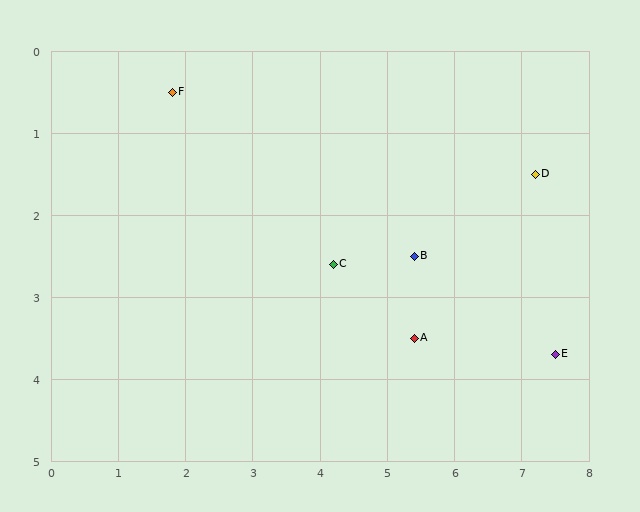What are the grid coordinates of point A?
Point A is at approximately (5.4, 3.5).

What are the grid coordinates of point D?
Point D is at approximately (7.2, 1.5).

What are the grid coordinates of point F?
Point F is at approximately (1.8, 0.5).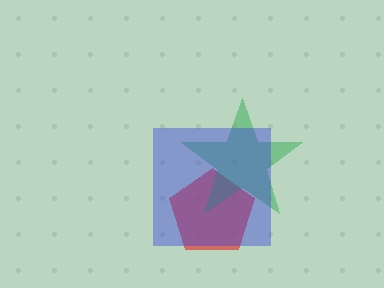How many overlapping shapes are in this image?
There are 3 overlapping shapes in the image.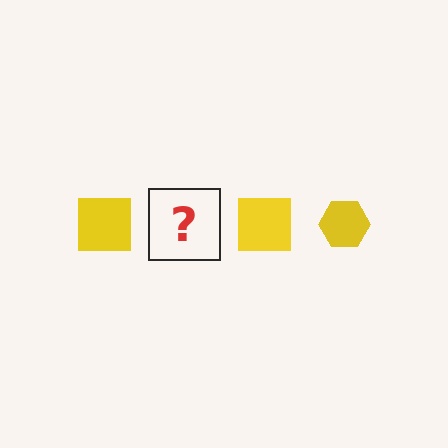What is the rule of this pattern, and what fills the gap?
The rule is that the pattern cycles through square, hexagon shapes in yellow. The gap should be filled with a yellow hexagon.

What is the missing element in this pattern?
The missing element is a yellow hexagon.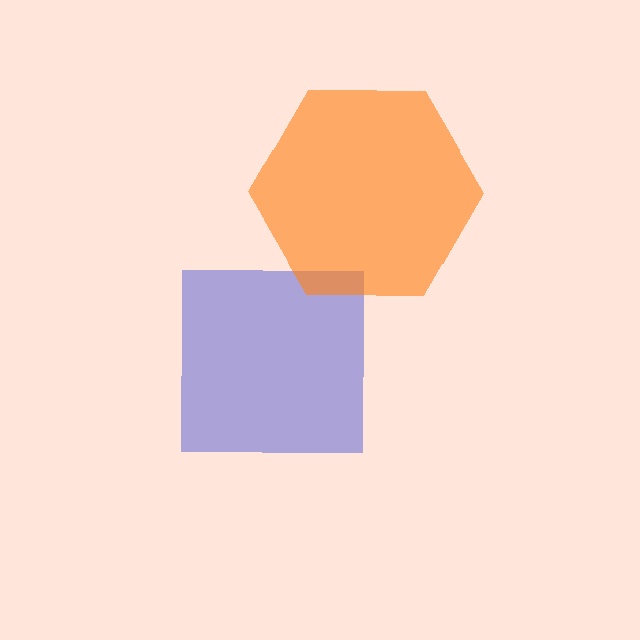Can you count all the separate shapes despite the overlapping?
Yes, there are 2 separate shapes.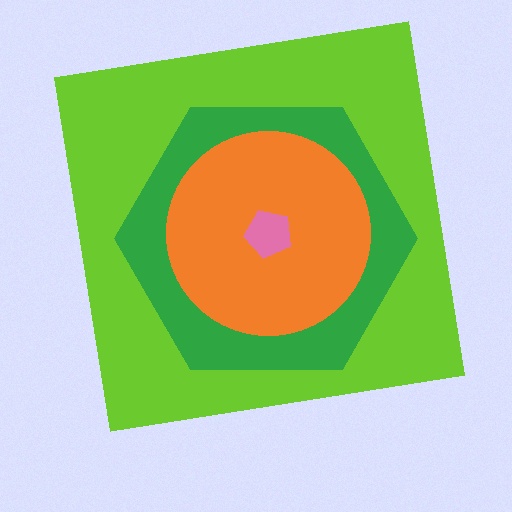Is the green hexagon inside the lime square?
Yes.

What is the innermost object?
The pink pentagon.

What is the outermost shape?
The lime square.